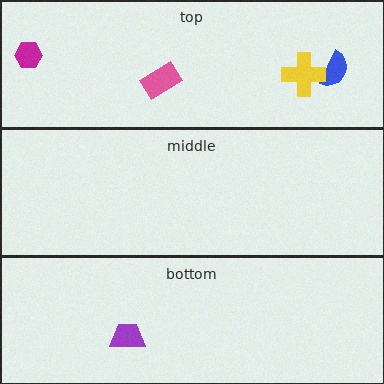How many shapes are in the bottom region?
1.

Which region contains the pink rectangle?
The top region.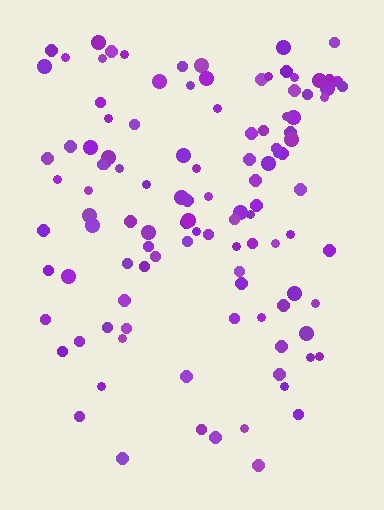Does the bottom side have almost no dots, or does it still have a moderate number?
Still a moderate number, just noticeably fewer than the top.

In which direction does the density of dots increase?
From bottom to top, with the top side densest.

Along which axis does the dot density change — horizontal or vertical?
Vertical.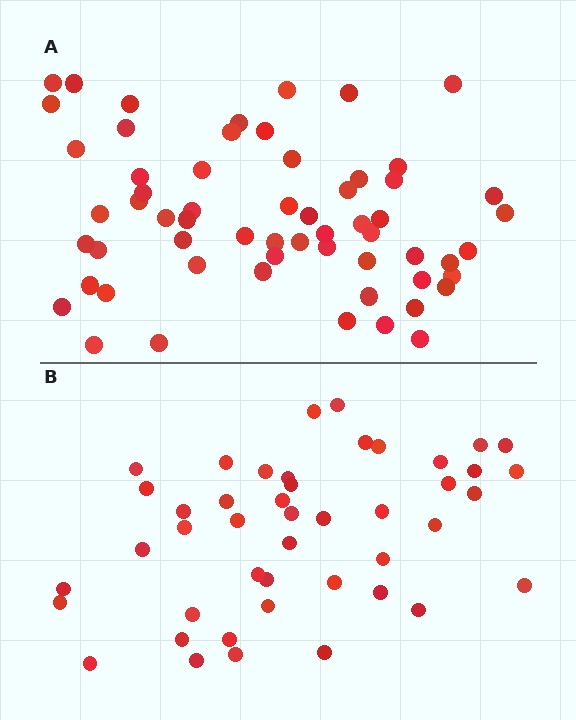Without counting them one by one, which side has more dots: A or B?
Region A (the top region) has more dots.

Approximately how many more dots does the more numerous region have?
Region A has approximately 15 more dots than region B.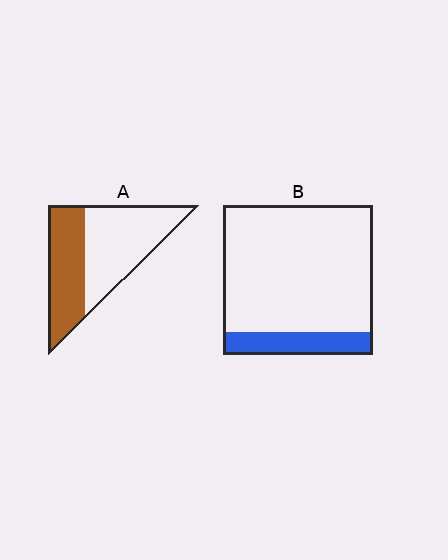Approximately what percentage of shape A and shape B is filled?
A is approximately 45% and B is approximately 15%.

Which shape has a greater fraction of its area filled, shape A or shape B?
Shape A.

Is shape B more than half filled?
No.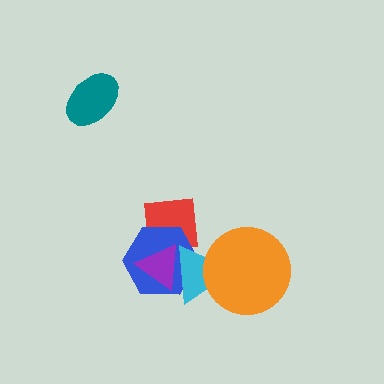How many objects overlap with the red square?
3 objects overlap with the red square.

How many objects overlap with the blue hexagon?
3 objects overlap with the blue hexagon.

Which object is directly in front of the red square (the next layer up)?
The blue hexagon is directly in front of the red square.